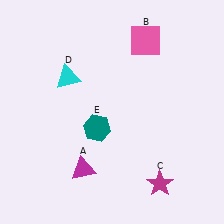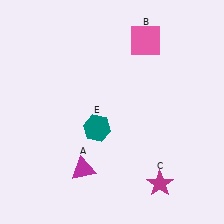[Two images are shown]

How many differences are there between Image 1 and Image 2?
There is 1 difference between the two images.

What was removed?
The cyan triangle (D) was removed in Image 2.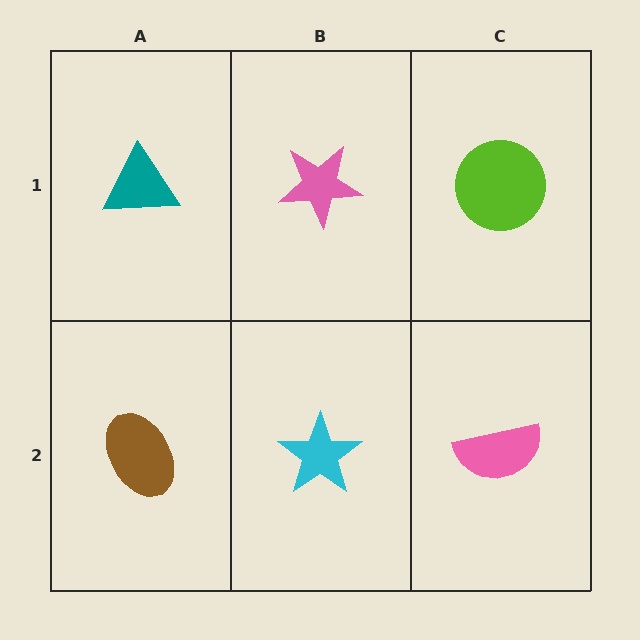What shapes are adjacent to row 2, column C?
A lime circle (row 1, column C), a cyan star (row 2, column B).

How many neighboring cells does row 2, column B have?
3.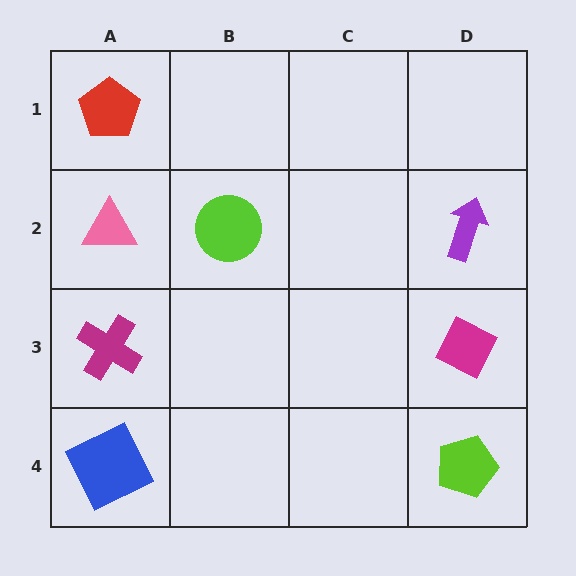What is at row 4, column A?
A blue square.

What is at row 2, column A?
A pink triangle.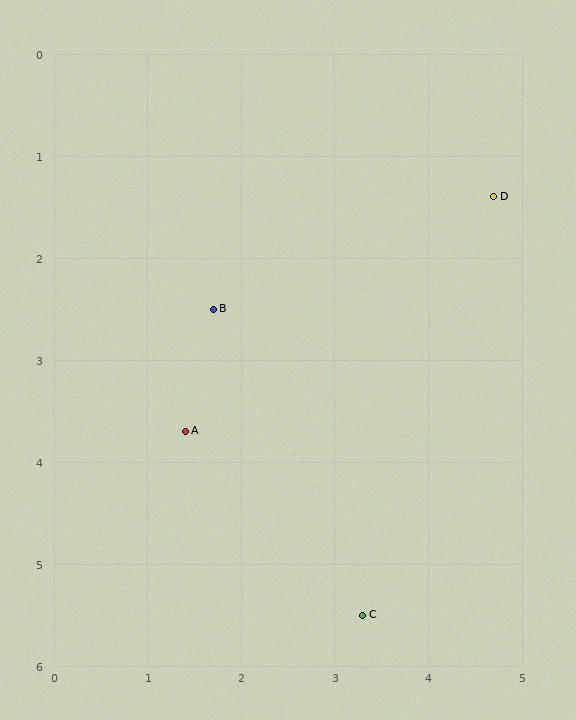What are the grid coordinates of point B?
Point B is at approximately (1.7, 2.5).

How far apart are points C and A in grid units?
Points C and A are about 2.6 grid units apart.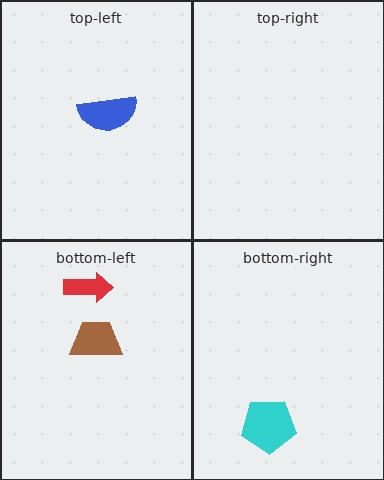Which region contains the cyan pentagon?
The bottom-right region.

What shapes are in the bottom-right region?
The cyan pentagon.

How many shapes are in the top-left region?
1.